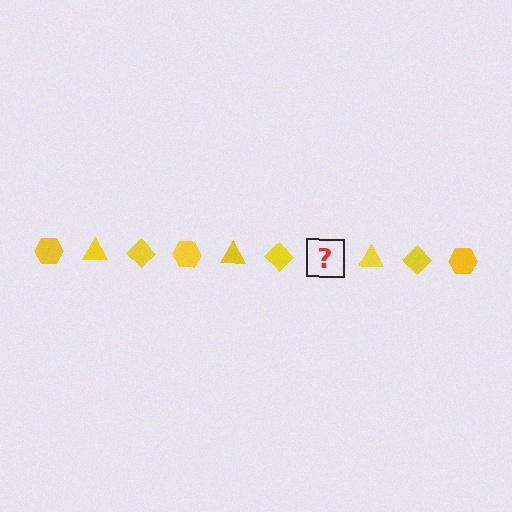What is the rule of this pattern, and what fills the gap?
The rule is that the pattern cycles through hexagon, triangle, diamond shapes in yellow. The gap should be filled with a yellow hexagon.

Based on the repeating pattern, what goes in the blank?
The blank should be a yellow hexagon.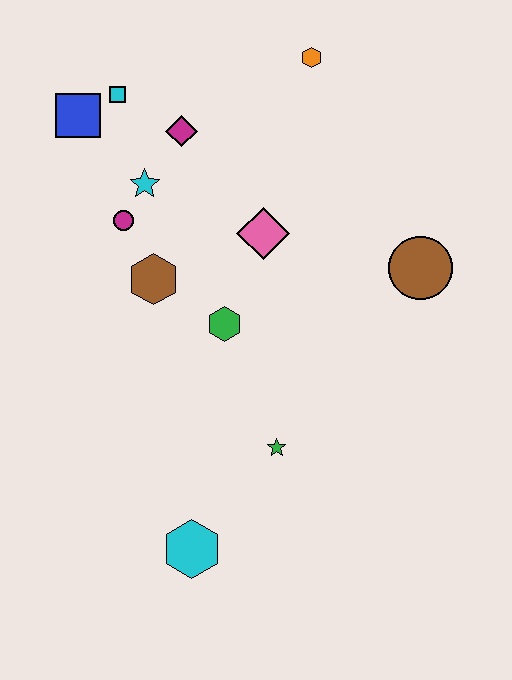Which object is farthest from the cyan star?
The cyan hexagon is farthest from the cyan star.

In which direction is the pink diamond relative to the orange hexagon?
The pink diamond is below the orange hexagon.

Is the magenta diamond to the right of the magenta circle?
Yes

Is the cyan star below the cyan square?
Yes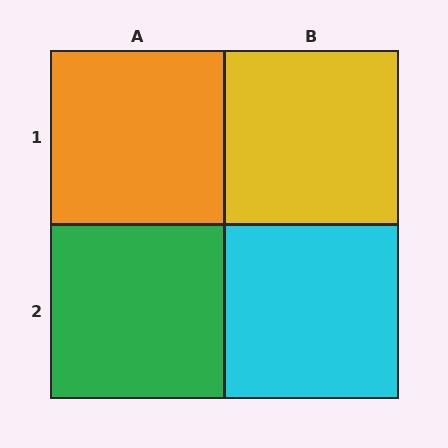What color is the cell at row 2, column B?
Cyan.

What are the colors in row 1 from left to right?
Orange, yellow.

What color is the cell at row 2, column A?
Green.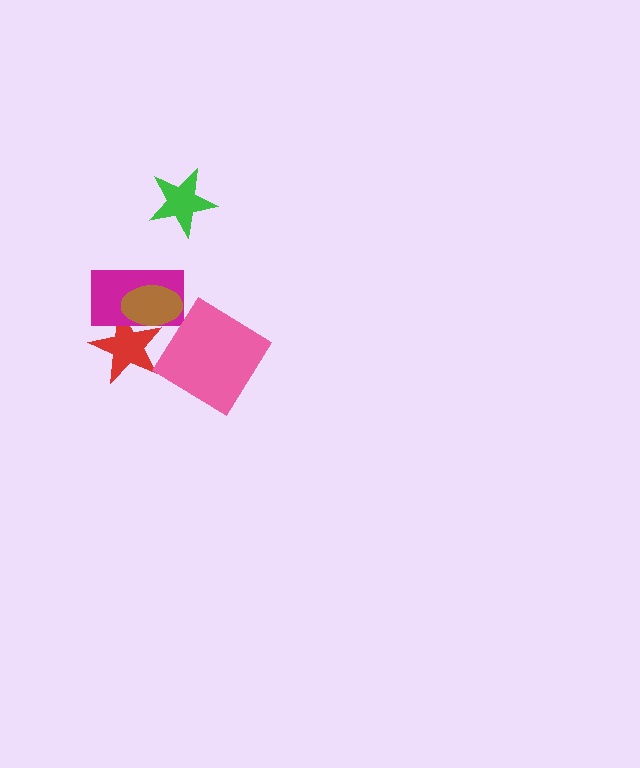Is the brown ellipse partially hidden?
No, no other shape covers it.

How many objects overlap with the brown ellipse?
2 objects overlap with the brown ellipse.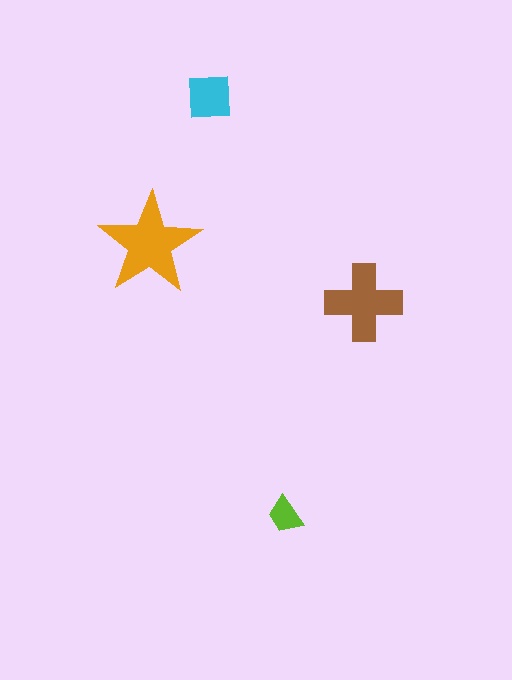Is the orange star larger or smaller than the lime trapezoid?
Larger.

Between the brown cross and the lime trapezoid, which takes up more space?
The brown cross.